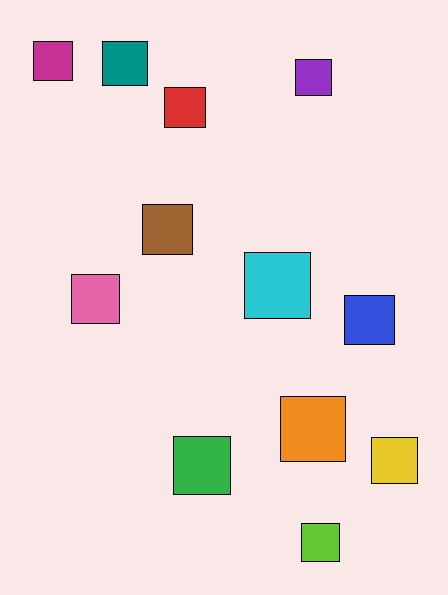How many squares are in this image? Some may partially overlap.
There are 12 squares.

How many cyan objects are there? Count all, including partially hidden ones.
There is 1 cyan object.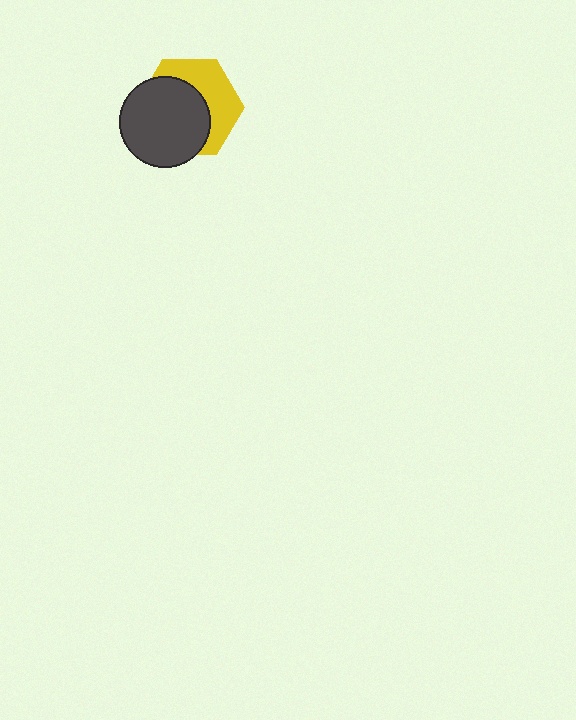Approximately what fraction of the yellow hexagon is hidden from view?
Roughly 57% of the yellow hexagon is hidden behind the dark gray circle.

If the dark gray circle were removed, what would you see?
You would see the complete yellow hexagon.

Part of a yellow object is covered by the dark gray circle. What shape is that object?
It is a hexagon.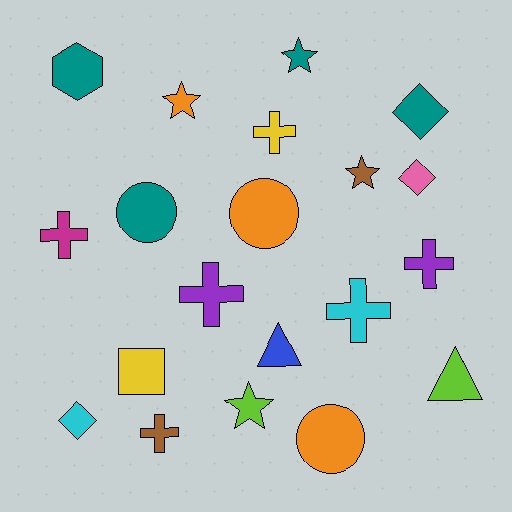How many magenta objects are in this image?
There is 1 magenta object.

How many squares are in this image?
There is 1 square.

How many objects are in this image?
There are 20 objects.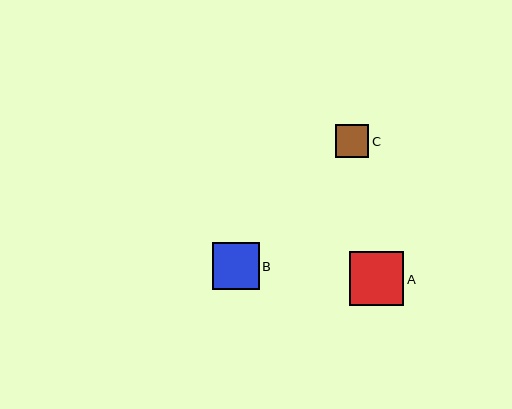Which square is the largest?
Square A is the largest with a size of approximately 55 pixels.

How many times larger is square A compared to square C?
Square A is approximately 1.7 times the size of square C.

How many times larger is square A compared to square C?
Square A is approximately 1.7 times the size of square C.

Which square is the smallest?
Square C is the smallest with a size of approximately 33 pixels.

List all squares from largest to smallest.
From largest to smallest: A, B, C.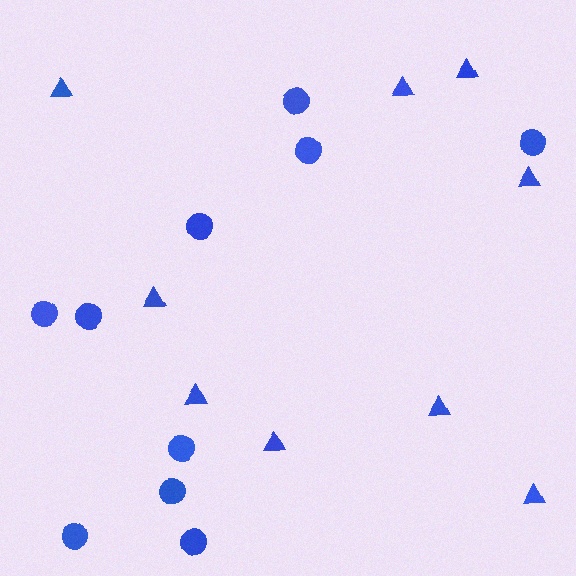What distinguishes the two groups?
There are 2 groups: one group of triangles (9) and one group of circles (10).